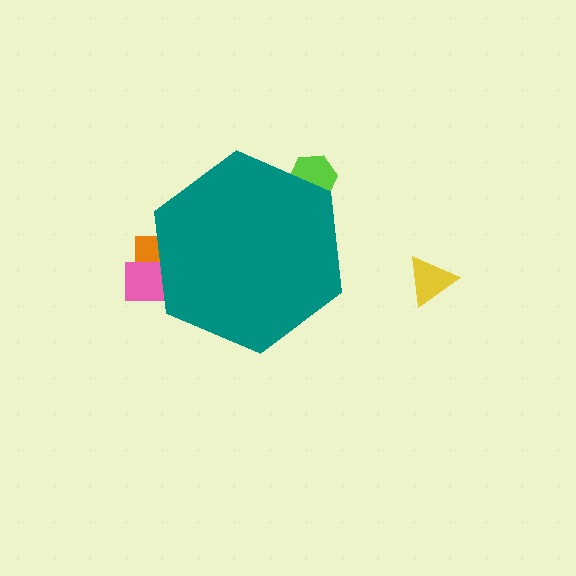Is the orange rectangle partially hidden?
Yes, the orange rectangle is partially hidden behind the teal hexagon.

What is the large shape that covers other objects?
A teal hexagon.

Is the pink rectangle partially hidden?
Yes, the pink rectangle is partially hidden behind the teal hexagon.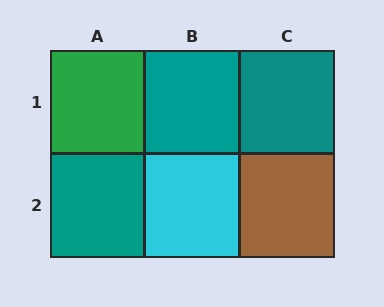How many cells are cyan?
1 cell is cyan.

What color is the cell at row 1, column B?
Teal.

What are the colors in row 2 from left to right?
Teal, cyan, brown.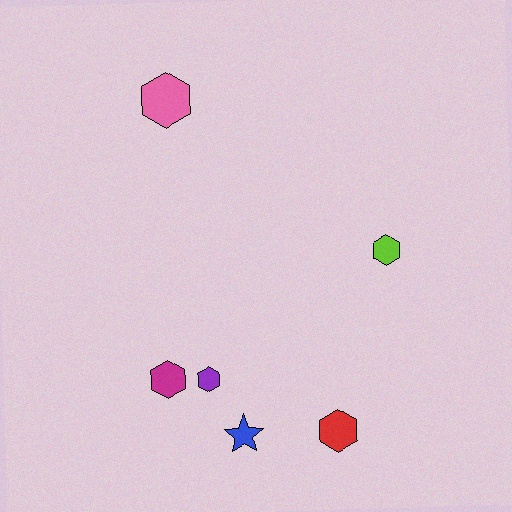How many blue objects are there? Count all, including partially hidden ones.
There is 1 blue object.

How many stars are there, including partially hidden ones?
There is 1 star.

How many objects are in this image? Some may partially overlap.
There are 6 objects.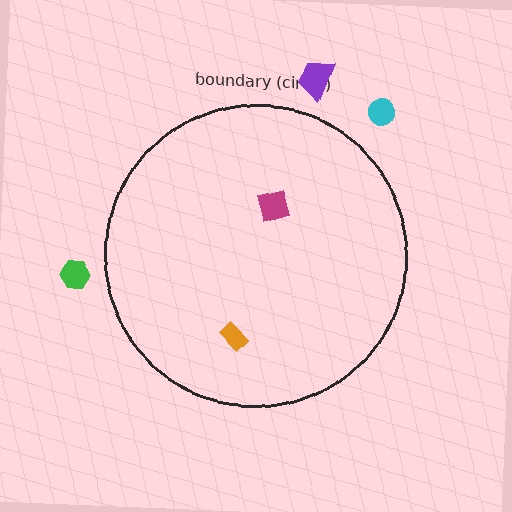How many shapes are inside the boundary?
2 inside, 3 outside.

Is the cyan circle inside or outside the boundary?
Outside.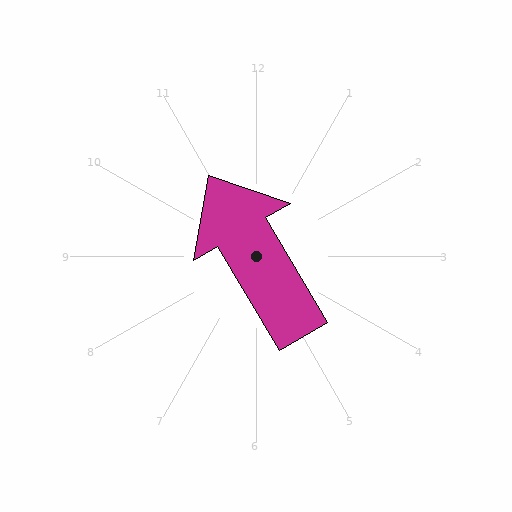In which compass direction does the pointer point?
Northwest.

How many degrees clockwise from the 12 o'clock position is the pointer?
Approximately 330 degrees.